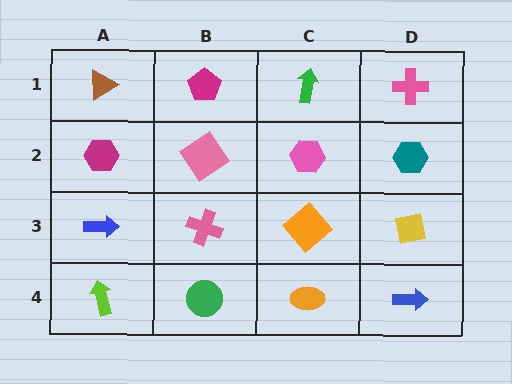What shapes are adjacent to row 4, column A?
A blue arrow (row 3, column A), a green circle (row 4, column B).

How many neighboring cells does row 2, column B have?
4.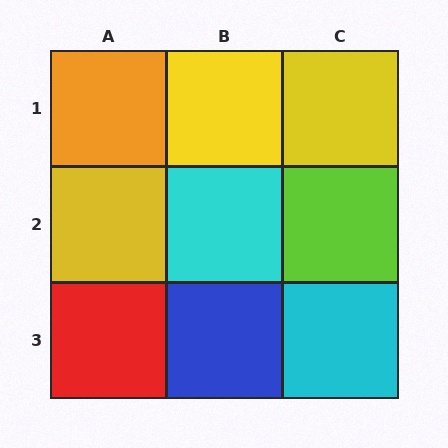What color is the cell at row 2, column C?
Lime.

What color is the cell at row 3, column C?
Cyan.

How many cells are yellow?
3 cells are yellow.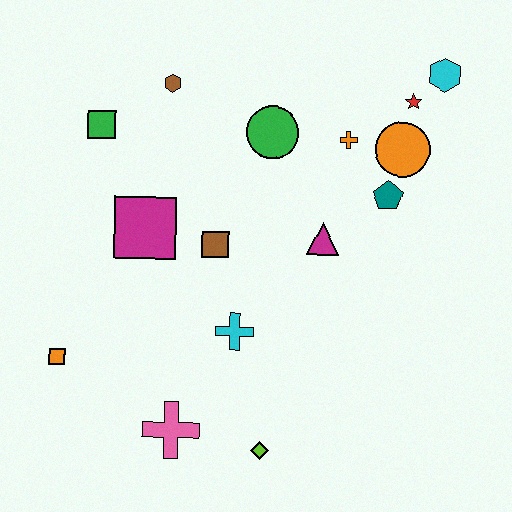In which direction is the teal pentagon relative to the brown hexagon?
The teal pentagon is to the right of the brown hexagon.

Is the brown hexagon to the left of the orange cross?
Yes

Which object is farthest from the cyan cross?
The cyan hexagon is farthest from the cyan cross.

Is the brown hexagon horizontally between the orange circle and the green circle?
No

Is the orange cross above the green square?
No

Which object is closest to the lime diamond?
The pink cross is closest to the lime diamond.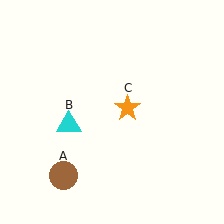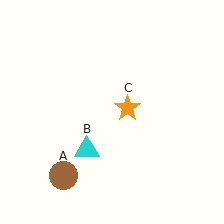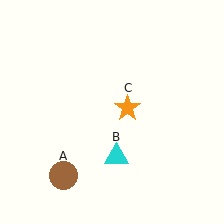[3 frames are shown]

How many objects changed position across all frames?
1 object changed position: cyan triangle (object B).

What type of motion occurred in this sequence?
The cyan triangle (object B) rotated counterclockwise around the center of the scene.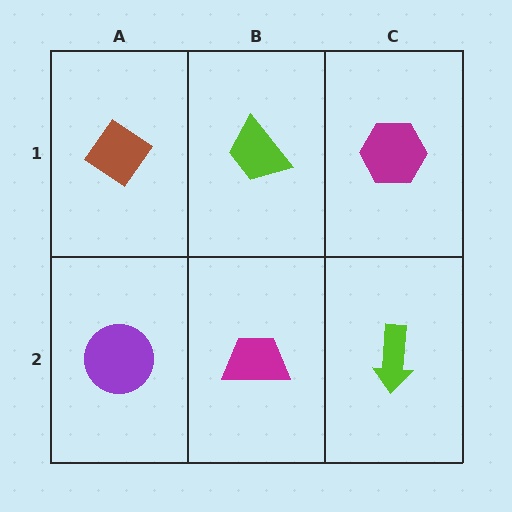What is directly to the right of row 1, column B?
A magenta hexagon.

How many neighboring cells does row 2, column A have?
2.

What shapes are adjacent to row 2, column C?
A magenta hexagon (row 1, column C), a magenta trapezoid (row 2, column B).